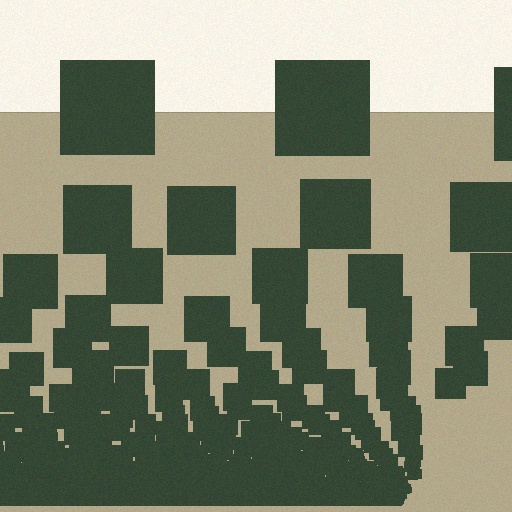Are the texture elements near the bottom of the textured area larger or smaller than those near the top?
Smaller. The gradient is inverted — elements near the bottom are smaller and denser.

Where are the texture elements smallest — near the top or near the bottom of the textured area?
Near the bottom.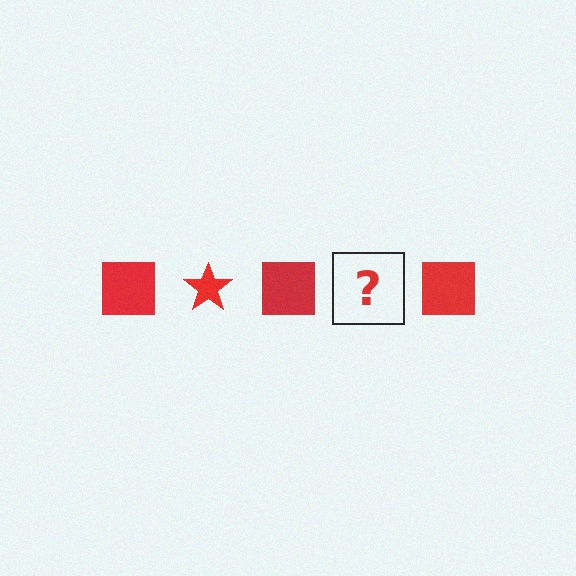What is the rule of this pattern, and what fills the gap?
The rule is that the pattern cycles through square, star shapes in red. The gap should be filled with a red star.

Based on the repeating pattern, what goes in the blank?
The blank should be a red star.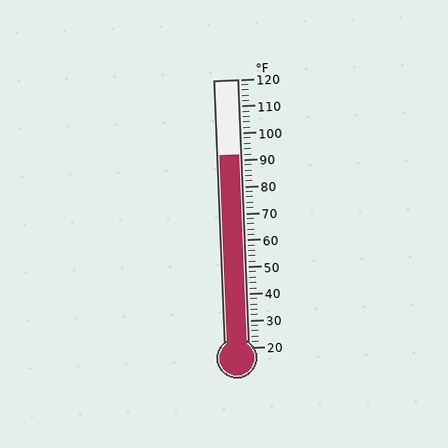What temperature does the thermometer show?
The thermometer shows approximately 92°F.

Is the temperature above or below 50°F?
The temperature is above 50°F.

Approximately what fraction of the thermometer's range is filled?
The thermometer is filled to approximately 70% of its range.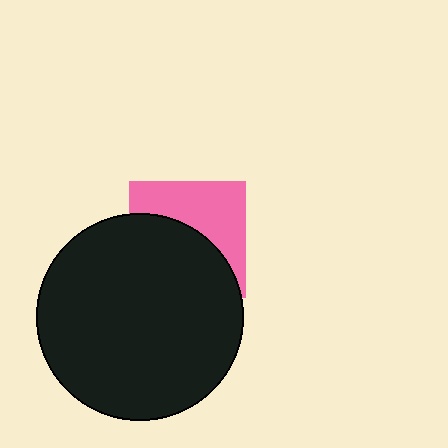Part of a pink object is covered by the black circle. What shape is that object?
It is a square.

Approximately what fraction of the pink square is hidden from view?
Roughly 55% of the pink square is hidden behind the black circle.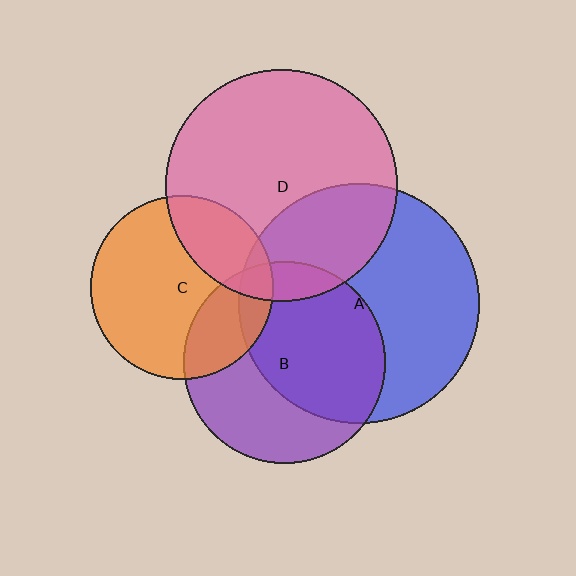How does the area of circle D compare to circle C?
Approximately 1.6 times.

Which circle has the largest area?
Circle A (blue).